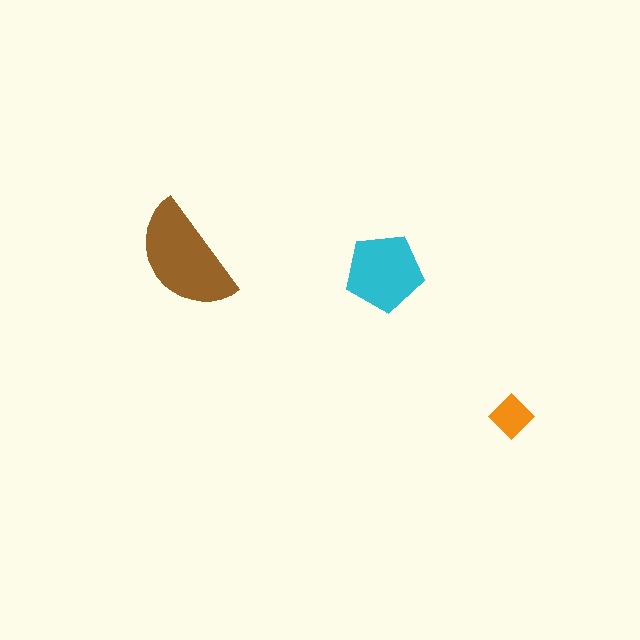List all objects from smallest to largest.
The orange diamond, the cyan pentagon, the brown semicircle.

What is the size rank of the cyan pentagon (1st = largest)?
2nd.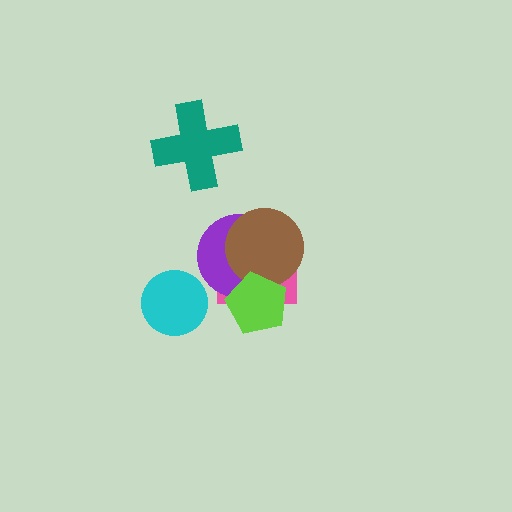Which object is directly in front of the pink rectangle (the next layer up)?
The purple circle is directly in front of the pink rectangle.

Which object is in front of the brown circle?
The lime pentagon is in front of the brown circle.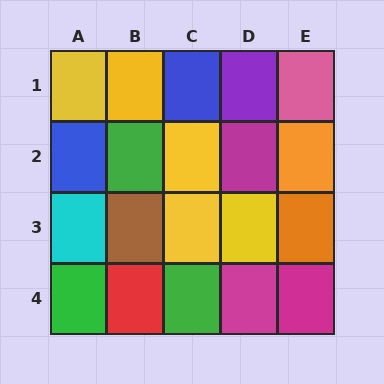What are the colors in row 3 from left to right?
Cyan, brown, yellow, yellow, orange.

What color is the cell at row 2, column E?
Orange.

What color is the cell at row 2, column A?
Blue.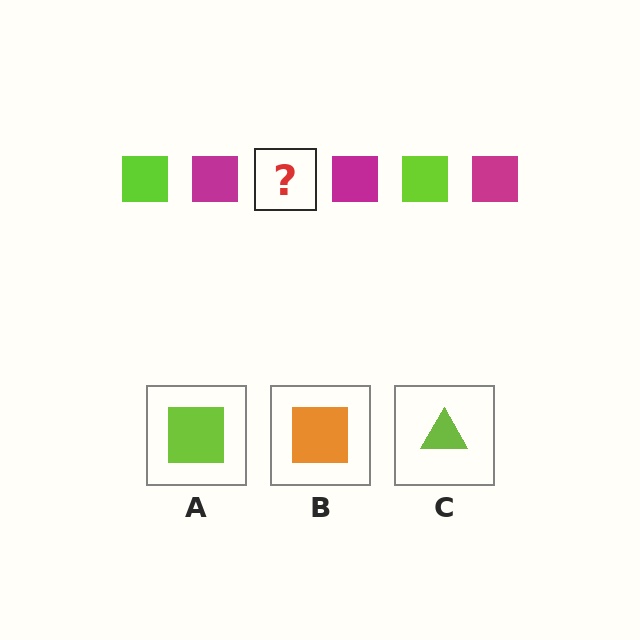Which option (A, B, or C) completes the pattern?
A.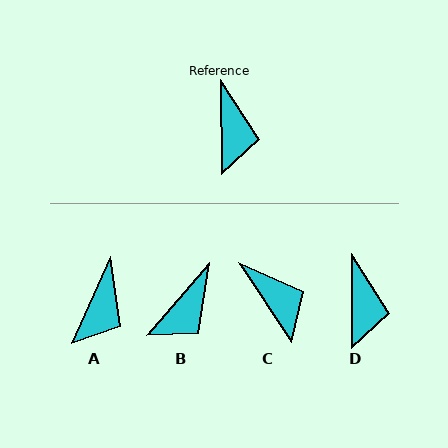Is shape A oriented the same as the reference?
No, it is off by about 24 degrees.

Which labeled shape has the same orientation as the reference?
D.